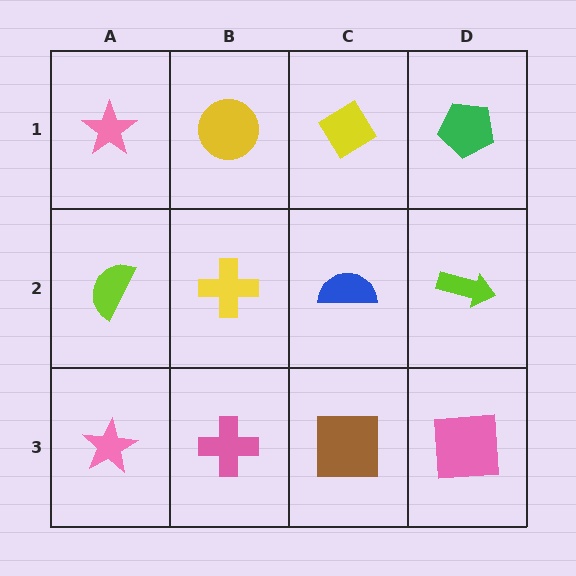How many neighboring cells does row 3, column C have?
3.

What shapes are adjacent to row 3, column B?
A yellow cross (row 2, column B), a pink star (row 3, column A), a brown square (row 3, column C).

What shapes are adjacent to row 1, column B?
A yellow cross (row 2, column B), a pink star (row 1, column A), a yellow diamond (row 1, column C).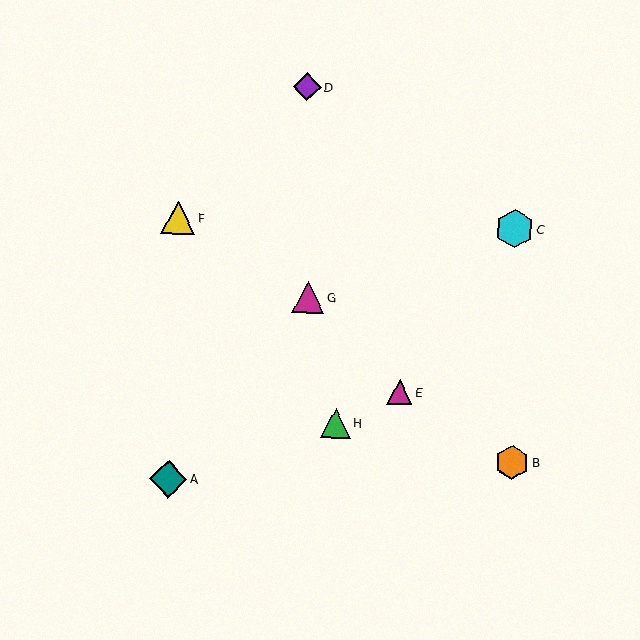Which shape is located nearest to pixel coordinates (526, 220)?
The cyan hexagon (labeled C) at (515, 229) is nearest to that location.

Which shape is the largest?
The cyan hexagon (labeled C) is the largest.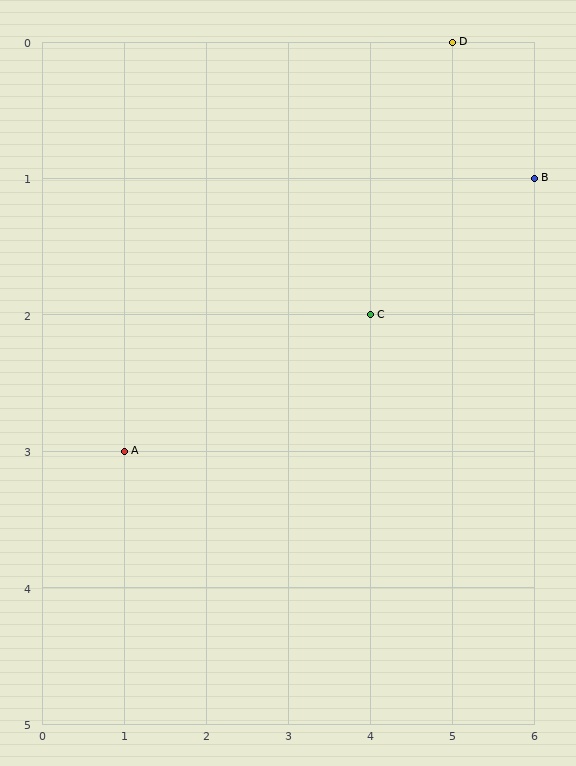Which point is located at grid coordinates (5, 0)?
Point D is at (5, 0).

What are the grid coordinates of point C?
Point C is at grid coordinates (4, 2).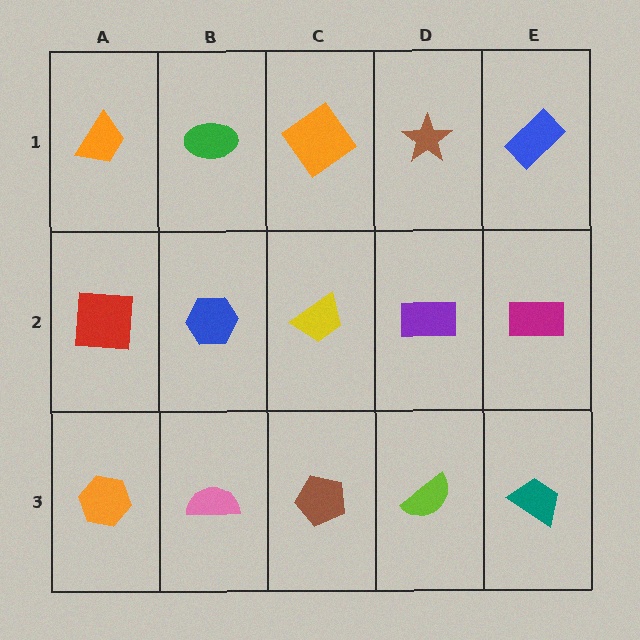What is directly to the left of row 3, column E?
A lime semicircle.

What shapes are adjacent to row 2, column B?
A green ellipse (row 1, column B), a pink semicircle (row 3, column B), a red square (row 2, column A), a yellow trapezoid (row 2, column C).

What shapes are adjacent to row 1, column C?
A yellow trapezoid (row 2, column C), a green ellipse (row 1, column B), a brown star (row 1, column D).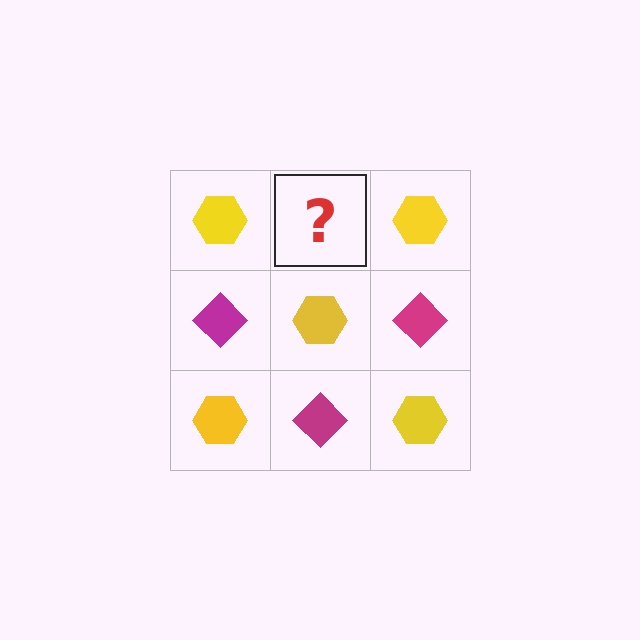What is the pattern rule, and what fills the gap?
The rule is that it alternates yellow hexagon and magenta diamond in a checkerboard pattern. The gap should be filled with a magenta diamond.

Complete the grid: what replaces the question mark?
The question mark should be replaced with a magenta diamond.